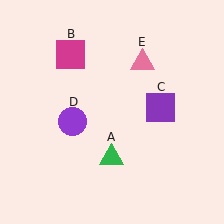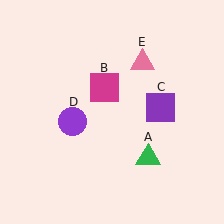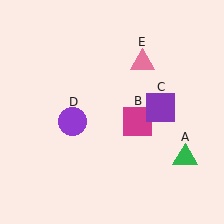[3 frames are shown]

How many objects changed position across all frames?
2 objects changed position: green triangle (object A), magenta square (object B).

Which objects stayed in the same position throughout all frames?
Purple square (object C) and purple circle (object D) and pink triangle (object E) remained stationary.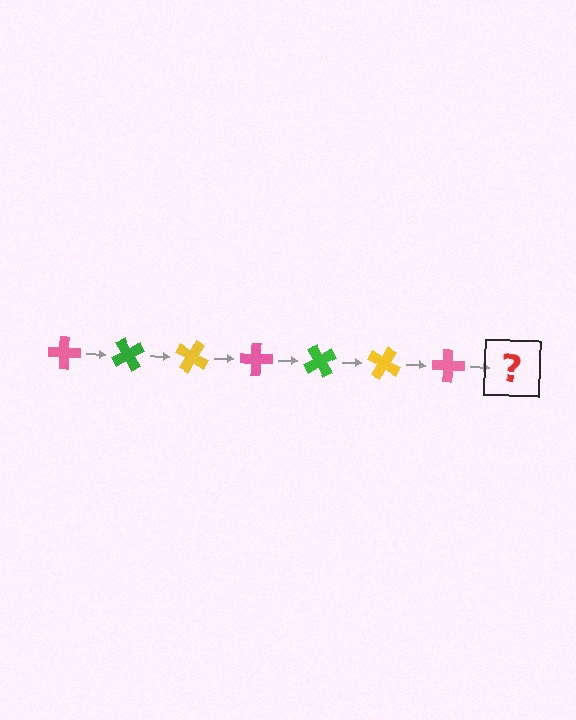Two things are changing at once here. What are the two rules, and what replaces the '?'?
The two rules are that it rotates 60 degrees each step and the color cycles through pink, green, and yellow. The '?' should be a green cross, rotated 420 degrees from the start.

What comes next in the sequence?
The next element should be a green cross, rotated 420 degrees from the start.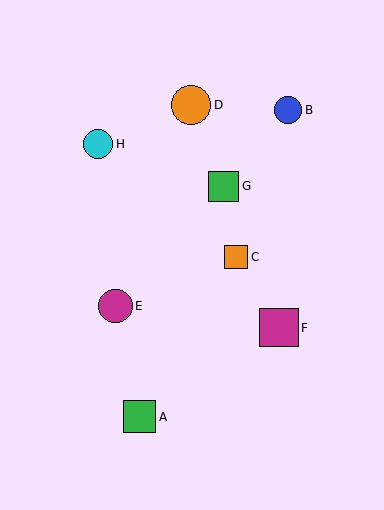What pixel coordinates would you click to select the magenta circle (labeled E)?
Click at (116, 306) to select the magenta circle E.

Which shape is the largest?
The orange circle (labeled D) is the largest.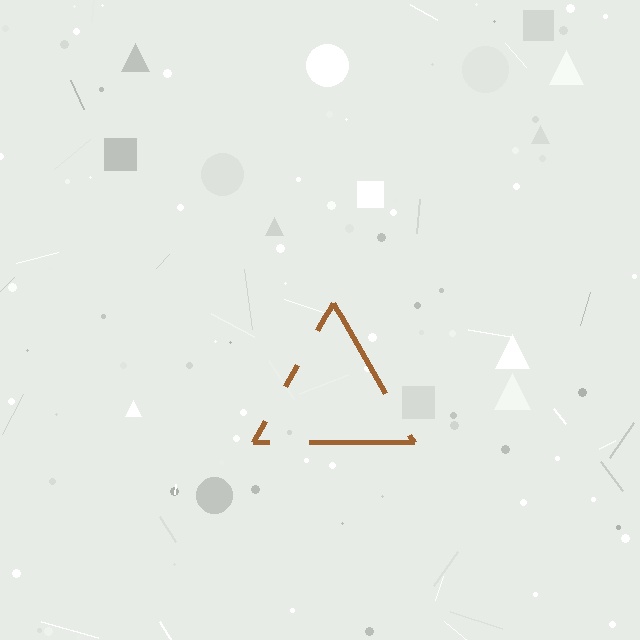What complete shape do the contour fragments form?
The contour fragments form a triangle.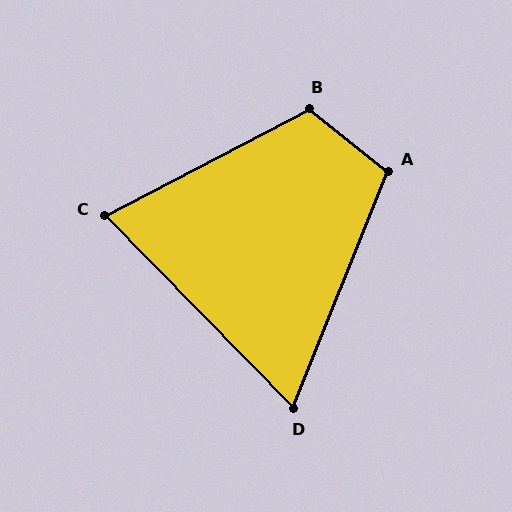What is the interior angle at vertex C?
Approximately 73 degrees (acute).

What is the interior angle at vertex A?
Approximately 107 degrees (obtuse).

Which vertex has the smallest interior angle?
D, at approximately 66 degrees.